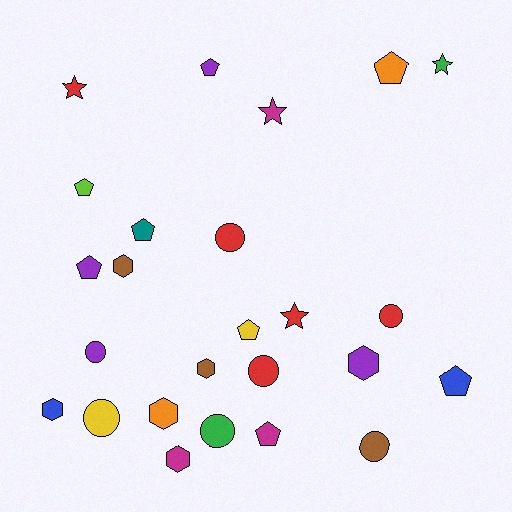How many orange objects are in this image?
There are 2 orange objects.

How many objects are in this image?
There are 25 objects.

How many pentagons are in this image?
There are 8 pentagons.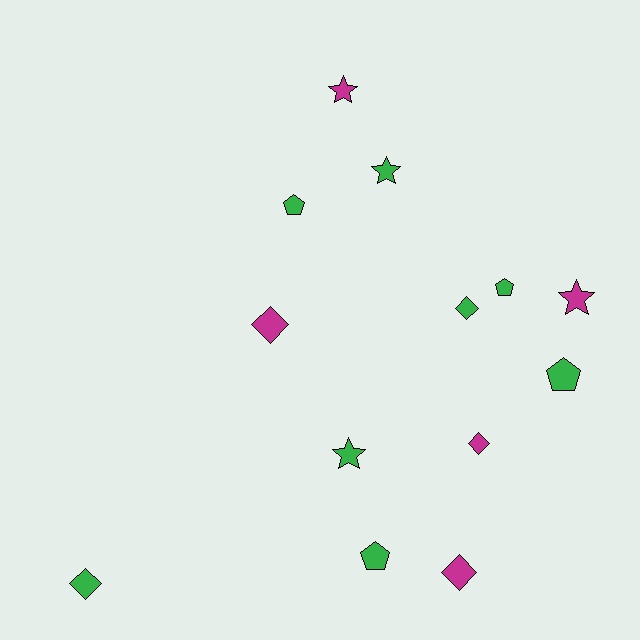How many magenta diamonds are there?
There are 3 magenta diamonds.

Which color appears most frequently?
Green, with 8 objects.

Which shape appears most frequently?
Diamond, with 5 objects.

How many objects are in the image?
There are 13 objects.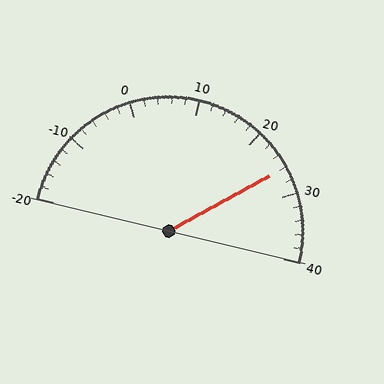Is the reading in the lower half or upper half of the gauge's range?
The reading is in the upper half of the range (-20 to 40).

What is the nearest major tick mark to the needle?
The nearest major tick mark is 30.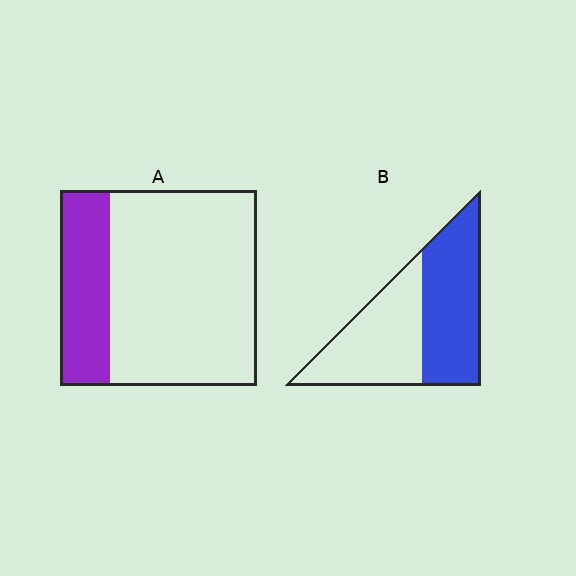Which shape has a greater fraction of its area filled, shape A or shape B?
Shape B.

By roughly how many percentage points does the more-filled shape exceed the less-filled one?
By roughly 25 percentage points (B over A).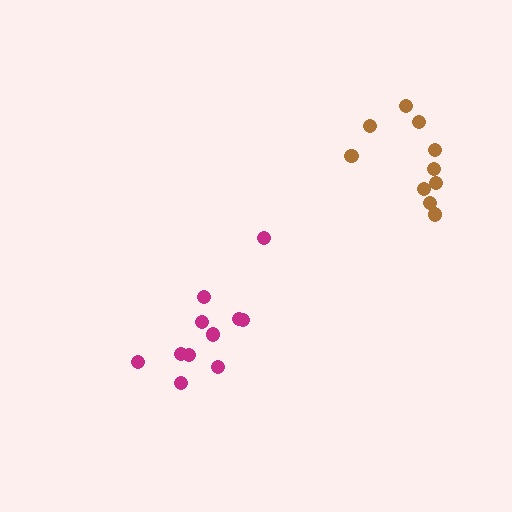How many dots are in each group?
Group 1: 10 dots, Group 2: 11 dots (21 total).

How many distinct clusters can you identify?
There are 2 distinct clusters.